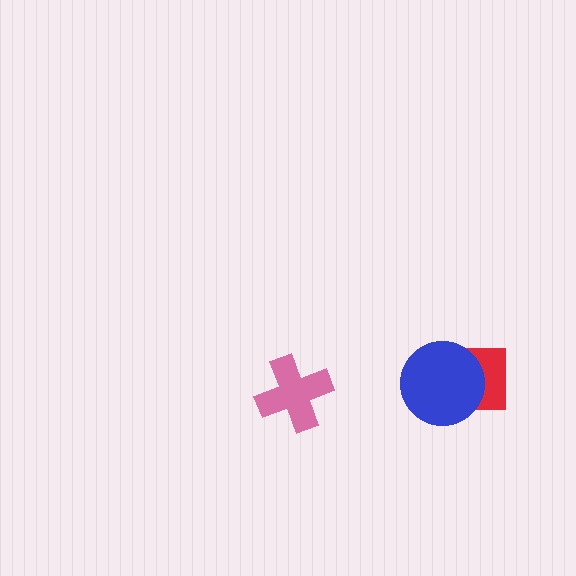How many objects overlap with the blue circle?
1 object overlaps with the blue circle.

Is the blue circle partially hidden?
No, no other shape covers it.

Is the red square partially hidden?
Yes, it is partially covered by another shape.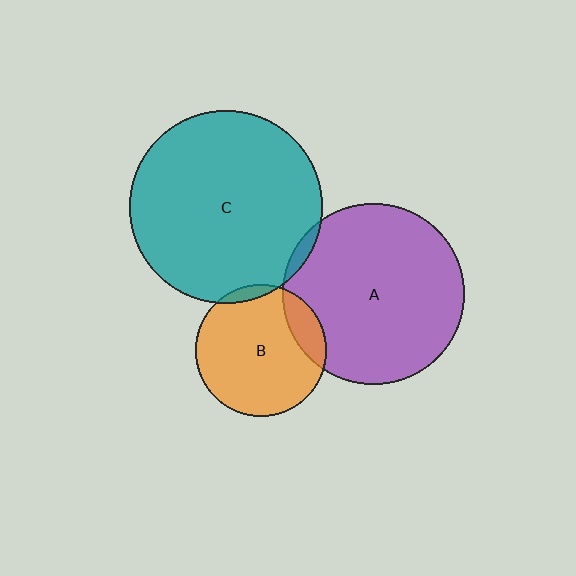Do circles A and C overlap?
Yes.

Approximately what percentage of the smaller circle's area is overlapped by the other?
Approximately 5%.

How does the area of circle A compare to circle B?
Approximately 1.9 times.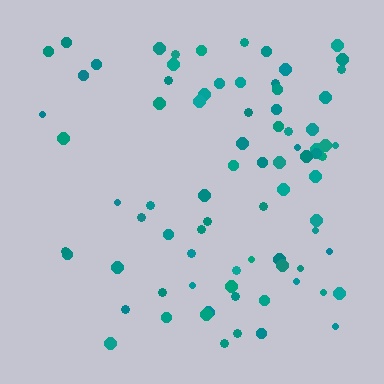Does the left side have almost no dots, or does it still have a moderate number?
Still a moderate number, just noticeably fewer than the right.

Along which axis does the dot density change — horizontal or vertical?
Horizontal.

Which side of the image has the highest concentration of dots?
The right.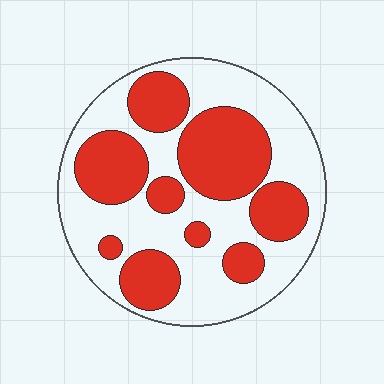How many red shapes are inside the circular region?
9.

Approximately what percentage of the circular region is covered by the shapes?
Approximately 40%.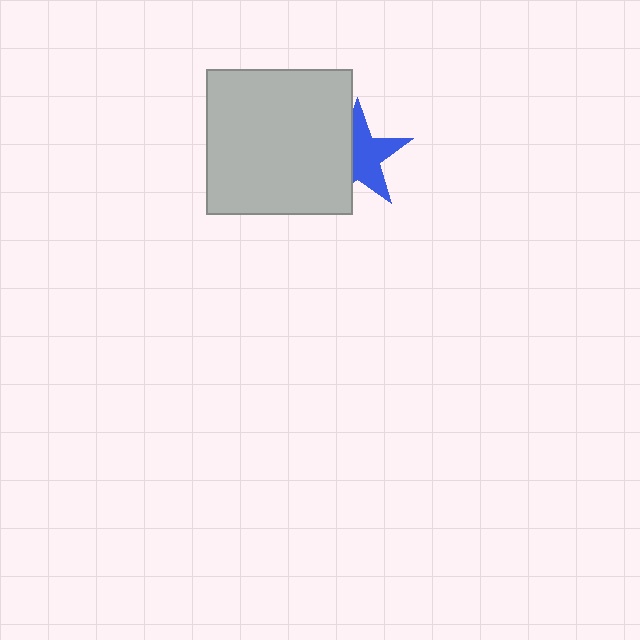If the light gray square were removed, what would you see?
You would see the complete blue star.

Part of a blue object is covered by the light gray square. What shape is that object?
It is a star.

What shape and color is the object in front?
The object in front is a light gray square.